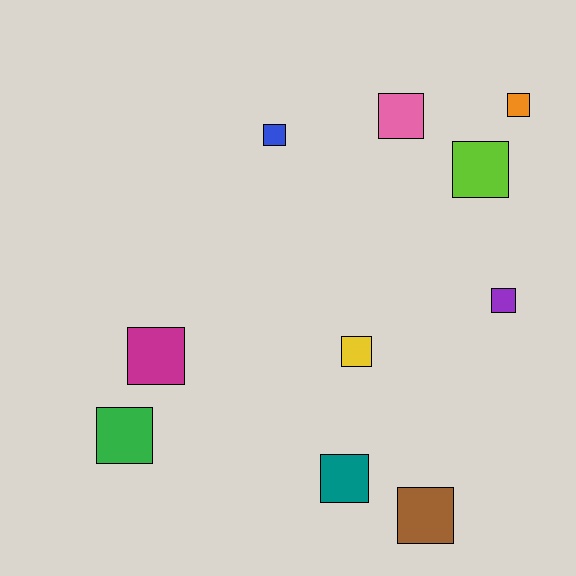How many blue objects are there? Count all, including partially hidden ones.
There is 1 blue object.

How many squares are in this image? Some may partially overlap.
There are 10 squares.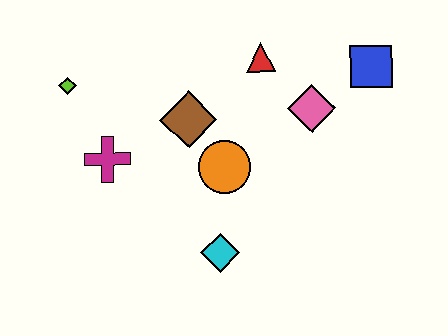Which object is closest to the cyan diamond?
The orange circle is closest to the cyan diamond.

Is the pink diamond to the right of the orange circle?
Yes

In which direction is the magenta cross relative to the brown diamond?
The magenta cross is to the left of the brown diamond.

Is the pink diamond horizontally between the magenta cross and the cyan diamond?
No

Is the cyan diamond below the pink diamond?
Yes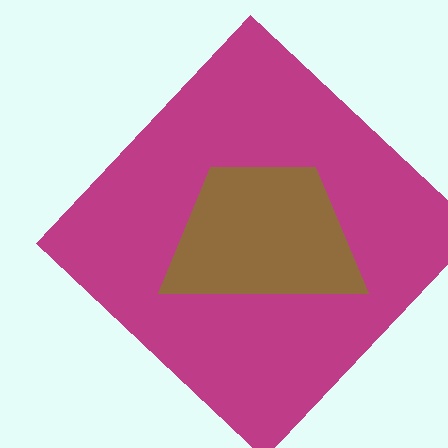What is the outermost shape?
The magenta diamond.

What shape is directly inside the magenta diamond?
The brown trapezoid.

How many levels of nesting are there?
2.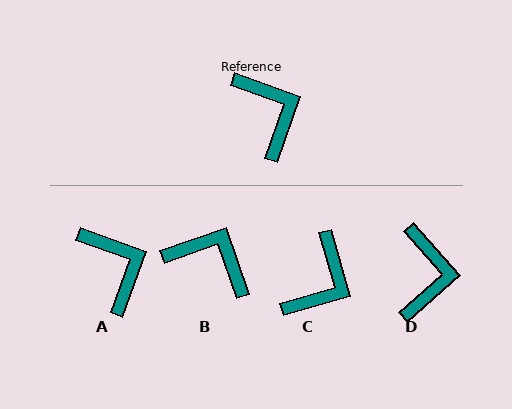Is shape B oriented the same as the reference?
No, it is off by about 39 degrees.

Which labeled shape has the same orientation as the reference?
A.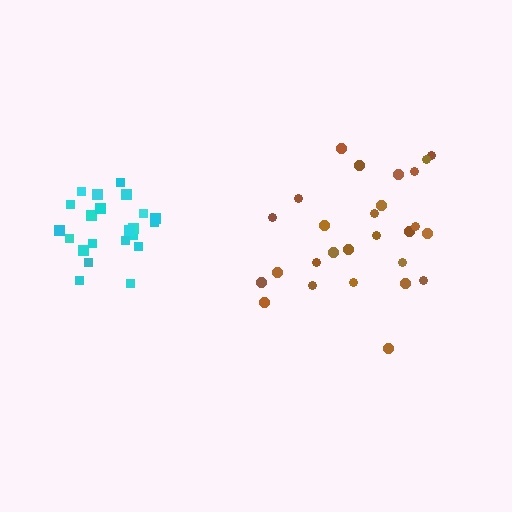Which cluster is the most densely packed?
Cyan.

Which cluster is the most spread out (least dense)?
Brown.